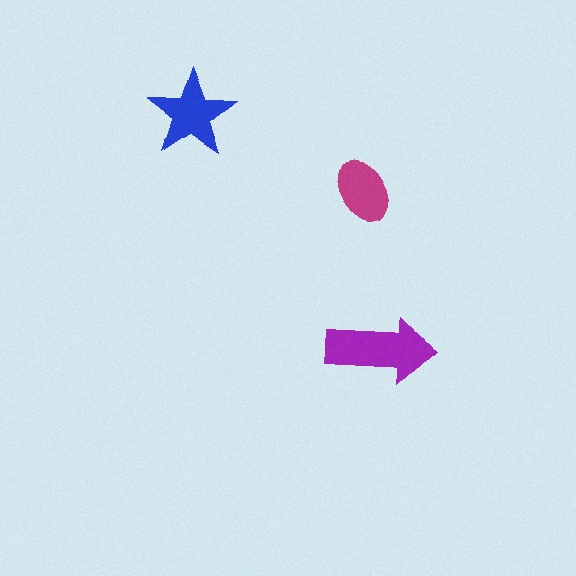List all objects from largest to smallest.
The purple arrow, the blue star, the magenta ellipse.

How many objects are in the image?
There are 3 objects in the image.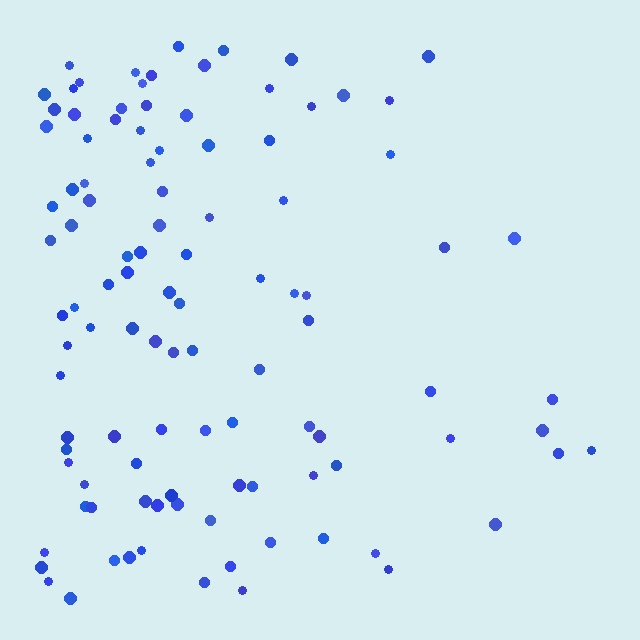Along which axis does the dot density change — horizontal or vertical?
Horizontal.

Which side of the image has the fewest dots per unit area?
The right.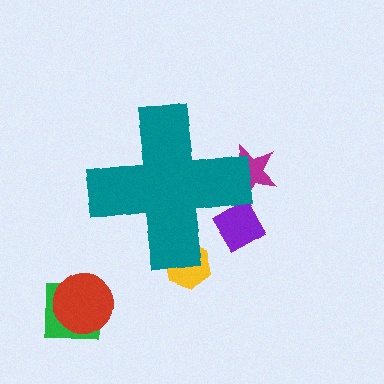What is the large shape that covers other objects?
A teal cross.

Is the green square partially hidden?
No, the green square is fully visible.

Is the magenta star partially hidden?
Yes, the magenta star is partially hidden behind the teal cross.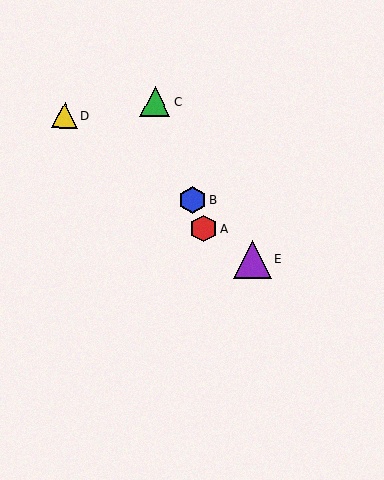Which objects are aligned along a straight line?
Objects A, B, C are aligned along a straight line.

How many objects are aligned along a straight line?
3 objects (A, B, C) are aligned along a straight line.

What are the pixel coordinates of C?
Object C is at (155, 102).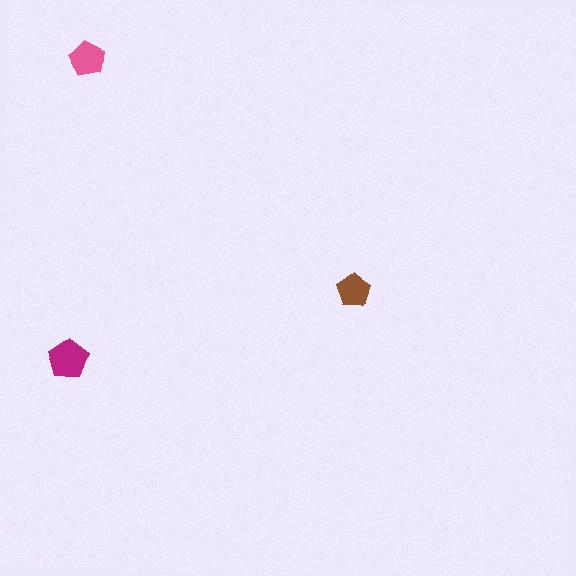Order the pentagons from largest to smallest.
the magenta one, the pink one, the brown one.